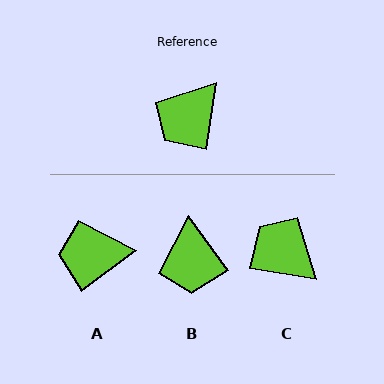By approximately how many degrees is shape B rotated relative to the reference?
Approximately 45 degrees counter-clockwise.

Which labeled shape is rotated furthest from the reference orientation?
C, about 91 degrees away.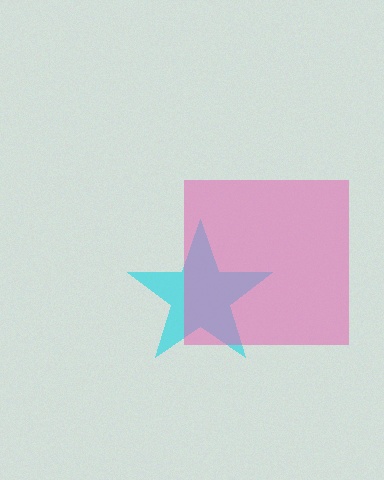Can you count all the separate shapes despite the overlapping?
Yes, there are 2 separate shapes.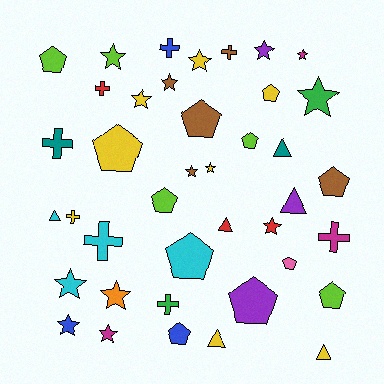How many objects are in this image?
There are 40 objects.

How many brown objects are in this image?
There are 5 brown objects.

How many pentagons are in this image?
There are 12 pentagons.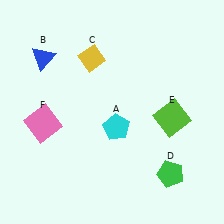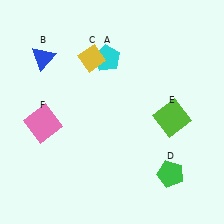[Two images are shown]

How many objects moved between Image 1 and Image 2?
1 object moved between the two images.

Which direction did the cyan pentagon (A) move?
The cyan pentagon (A) moved up.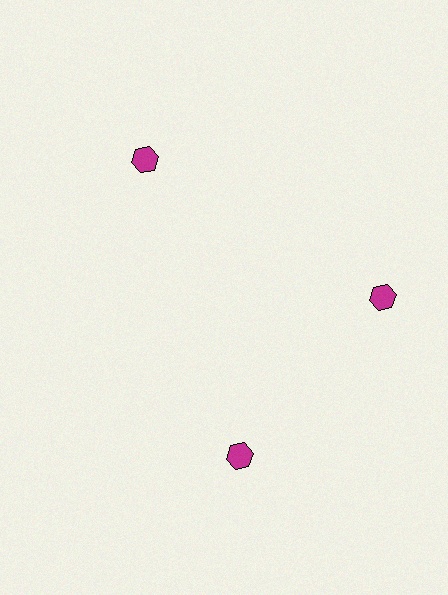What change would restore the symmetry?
The symmetry would be restored by rotating it back into even spacing with its neighbors so that all 3 hexagons sit at equal angles and equal distance from the center.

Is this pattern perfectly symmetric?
No. The 3 magenta hexagons are arranged in a ring, but one element near the 7 o'clock position is rotated out of alignment along the ring, breaking the 3-fold rotational symmetry.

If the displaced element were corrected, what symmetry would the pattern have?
It would have 3-fold rotational symmetry — the pattern would map onto itself every 120 degrees.